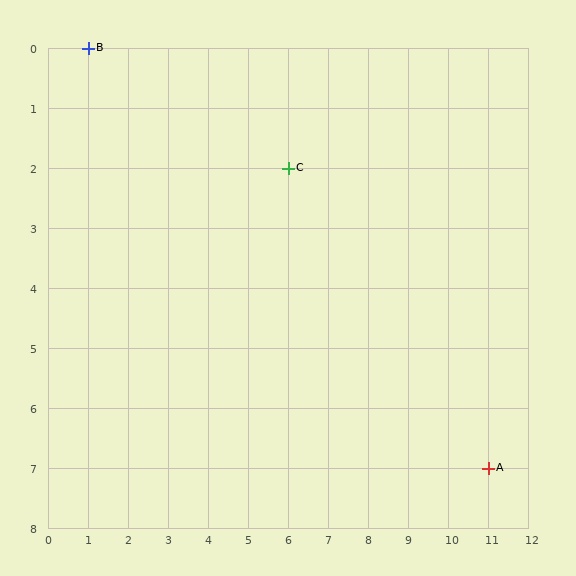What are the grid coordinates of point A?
Point A is at grid coordinates (11, 7).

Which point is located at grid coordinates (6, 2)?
Point C is at (6, 2).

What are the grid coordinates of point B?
Point B is at grid coordinates (1, 0).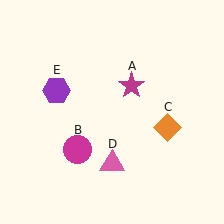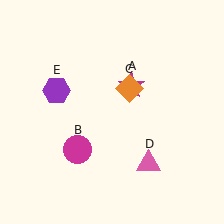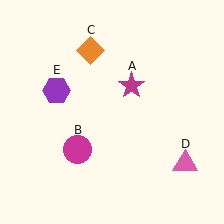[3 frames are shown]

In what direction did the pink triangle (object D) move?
The pink triangle (object D) moved right.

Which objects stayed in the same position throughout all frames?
Magenta star (object A) and magenta circle (object B) and purple hexagon (object E) remained stationary.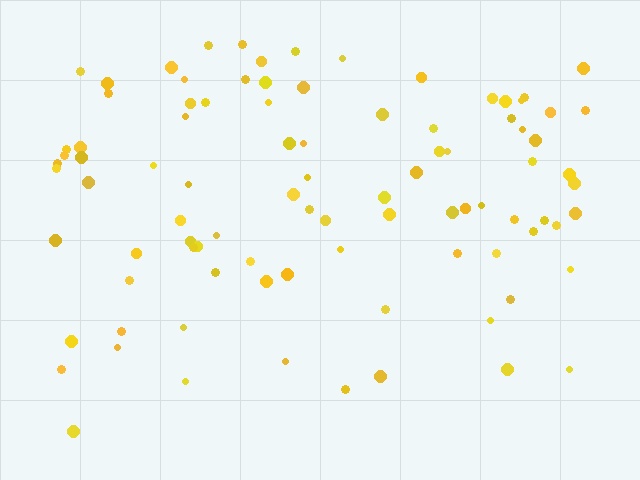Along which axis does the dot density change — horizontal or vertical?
Vertical.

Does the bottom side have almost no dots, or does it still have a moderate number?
Still a moderate number, just noticeably fewer than the top.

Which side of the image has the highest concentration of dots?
The top.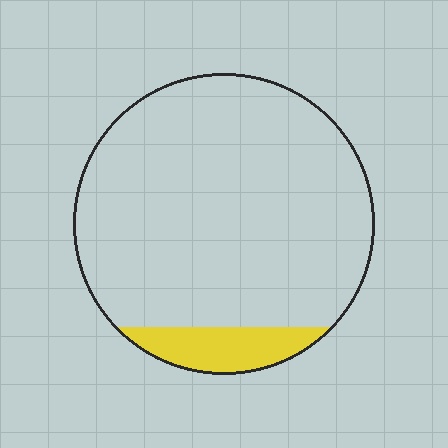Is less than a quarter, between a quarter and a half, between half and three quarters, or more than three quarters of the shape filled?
Less than a quarter.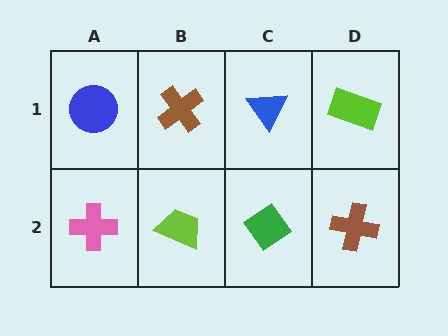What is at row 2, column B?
A lime trapezoid.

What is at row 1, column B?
A brown cross.